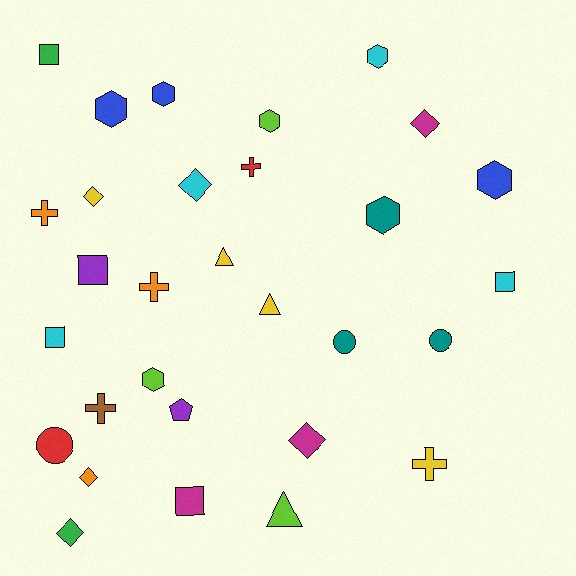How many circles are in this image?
There are 3 circles.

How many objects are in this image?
There are 30 objects.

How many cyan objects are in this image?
There are 4 cyan objects.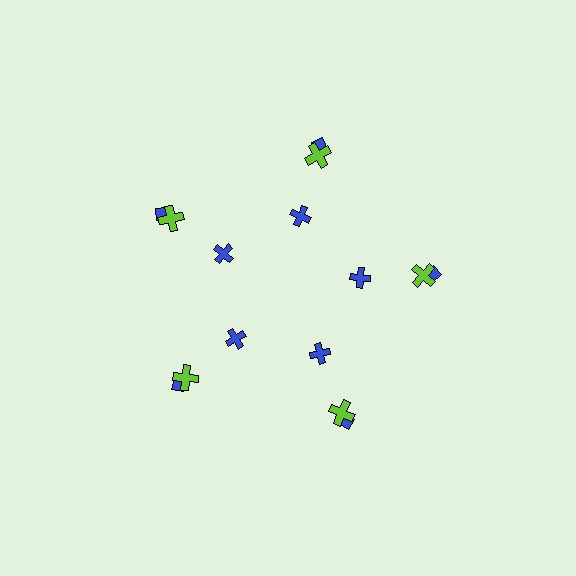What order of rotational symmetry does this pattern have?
This pattern has 5-fold rotational symmetry.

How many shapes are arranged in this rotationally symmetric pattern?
There are 15 shapes, arranged in 5 groups of 3.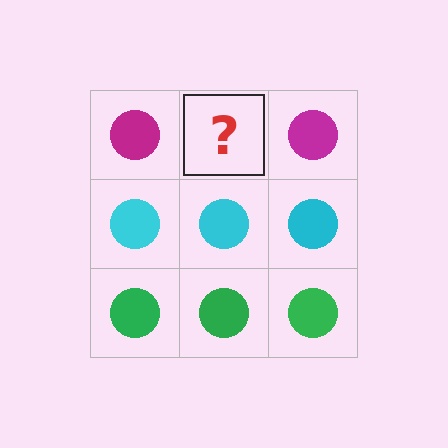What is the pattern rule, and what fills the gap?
The rule is that each row has a consistent color. The gap should be filled with a magenta circle.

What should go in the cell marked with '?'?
The missing cell should contain a magenta circle.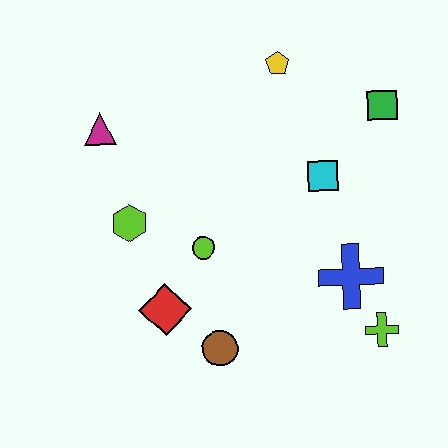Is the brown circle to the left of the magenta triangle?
No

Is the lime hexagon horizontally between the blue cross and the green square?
No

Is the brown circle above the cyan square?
No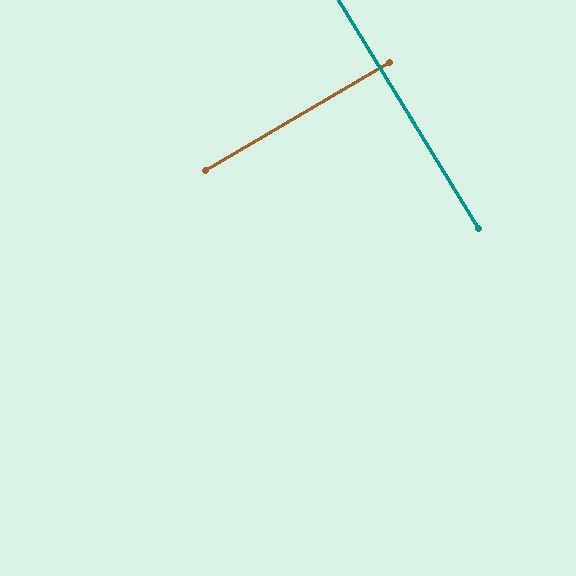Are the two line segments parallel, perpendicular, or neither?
Perpendicular — they meet at approximately 89°.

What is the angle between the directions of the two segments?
Approximately 89 degrees.